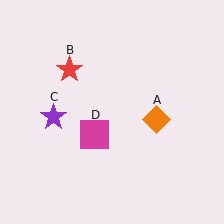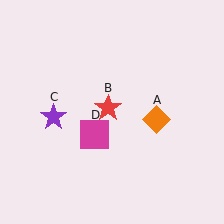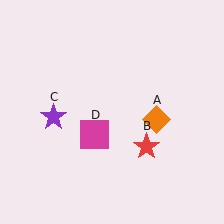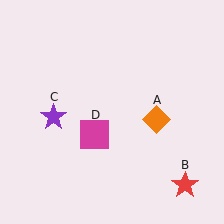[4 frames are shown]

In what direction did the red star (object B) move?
The red star (object B) moved down and to the right.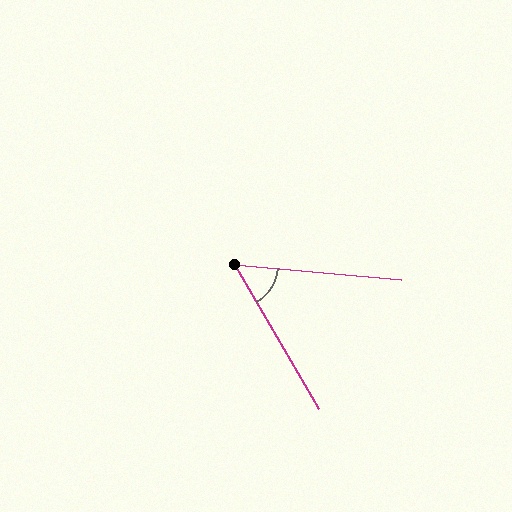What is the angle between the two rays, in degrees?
Approximately 55 degrees.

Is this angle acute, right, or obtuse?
It is acute.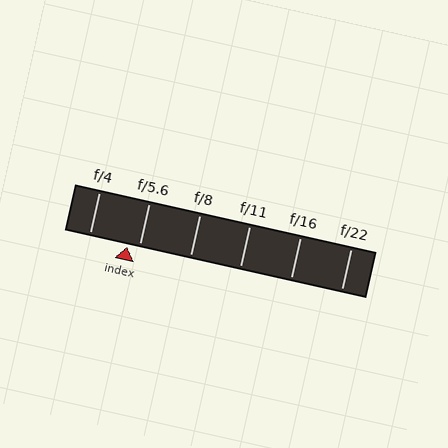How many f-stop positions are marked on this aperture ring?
There are 6 f-stop positions marked.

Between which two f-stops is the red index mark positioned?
The index mark is between f/4 and f/5.6.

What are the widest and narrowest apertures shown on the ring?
The widest aperture shown is f/4 and the narrowest is f/22.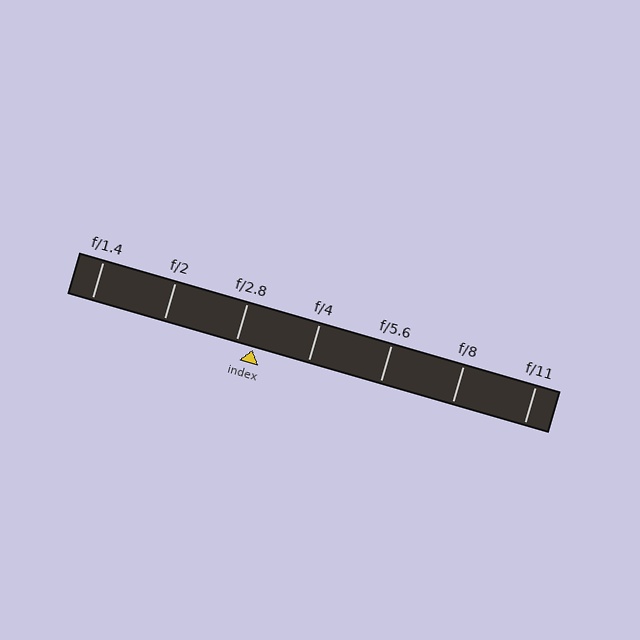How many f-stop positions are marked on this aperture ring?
There are 7 f-stop positions marked.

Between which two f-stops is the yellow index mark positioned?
The index mark is between f/2.8 and f/4.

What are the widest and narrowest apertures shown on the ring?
The widest aperture shown is f/1.4 and the narrowest is f/11.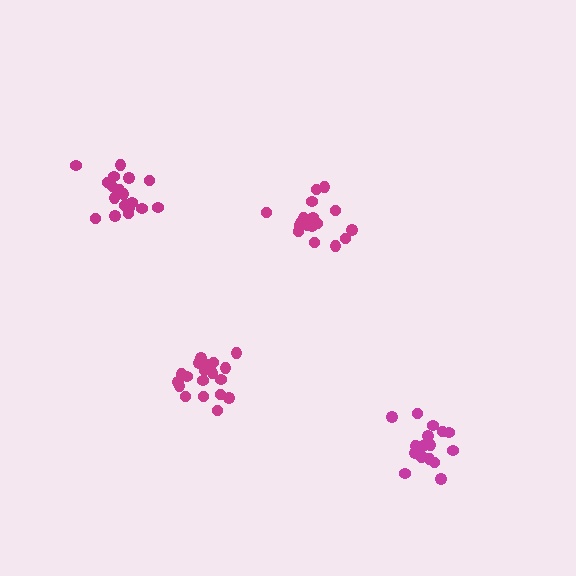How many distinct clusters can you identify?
There are 4 distinct clusters.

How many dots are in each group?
Group 1: 17 dots, Group 2: 19 dots, Group 3: 19 dots, Group 4: 19 dots (74 total).